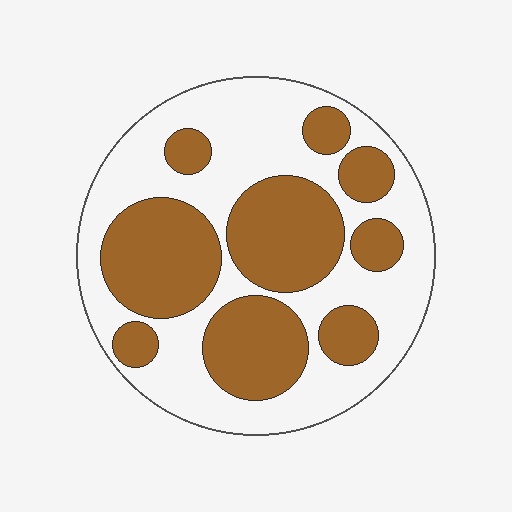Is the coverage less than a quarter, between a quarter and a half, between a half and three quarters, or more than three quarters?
Between a quarter and a half.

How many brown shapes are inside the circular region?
9.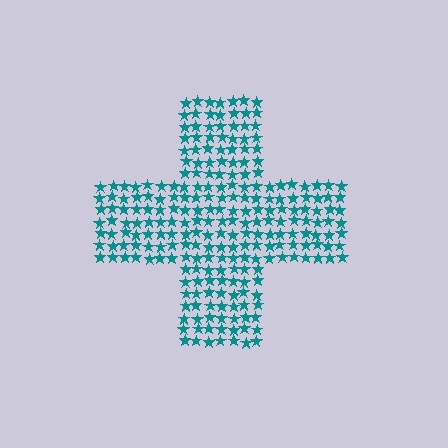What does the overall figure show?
The overall figure shows a cross.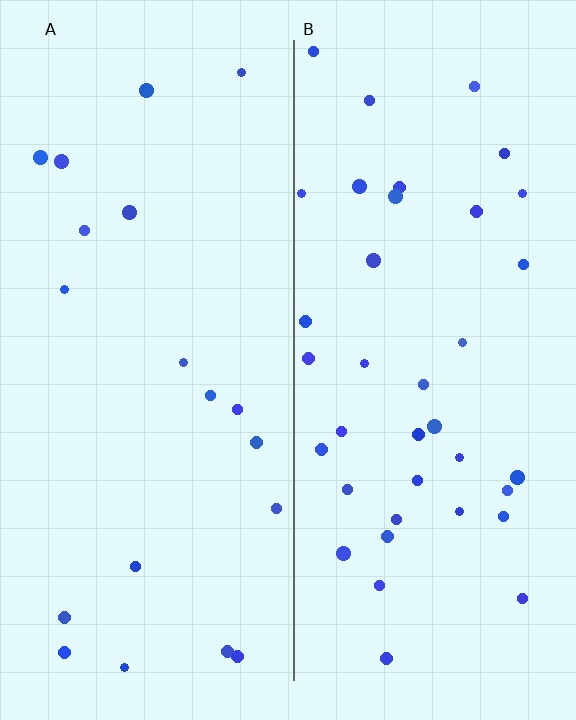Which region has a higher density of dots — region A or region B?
B (the right).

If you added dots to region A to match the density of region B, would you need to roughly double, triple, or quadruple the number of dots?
Approximately double.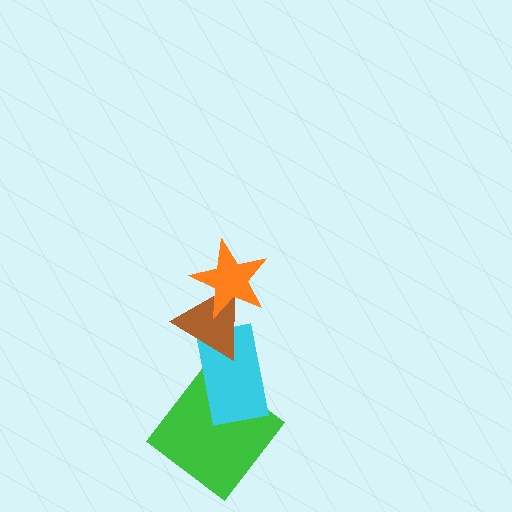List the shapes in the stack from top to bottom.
From top to bottom: the orange star, the brown triangle, the cyan rectangle, the green diamond.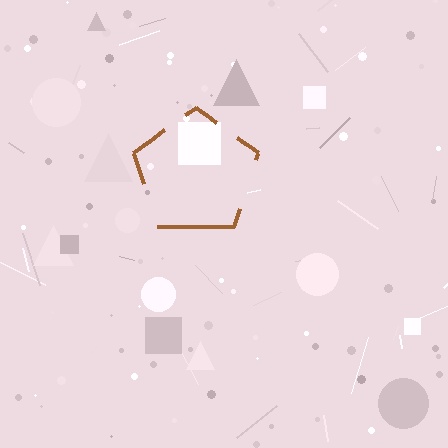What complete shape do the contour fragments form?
The contour fragments form a pentagon.